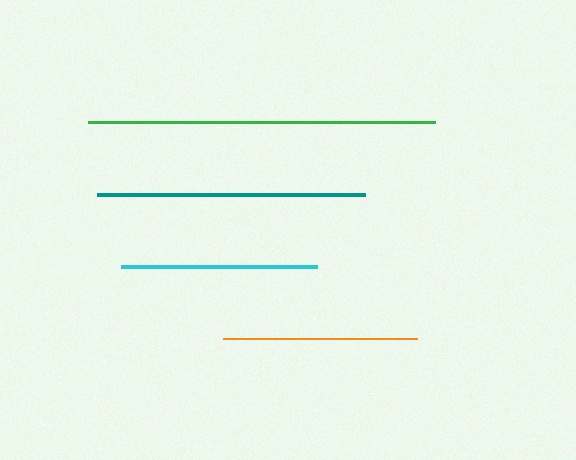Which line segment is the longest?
The green line is the longest at approximately 348 pixels.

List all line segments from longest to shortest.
From longest to shortest: green, teal, cyan, orange.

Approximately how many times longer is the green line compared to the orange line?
The green line is approximately 1.8 times the length of the orange line.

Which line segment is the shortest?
The orange line is the shortest at approximately 195 pixels.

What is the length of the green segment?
The green segment is approximately 348 pixels long.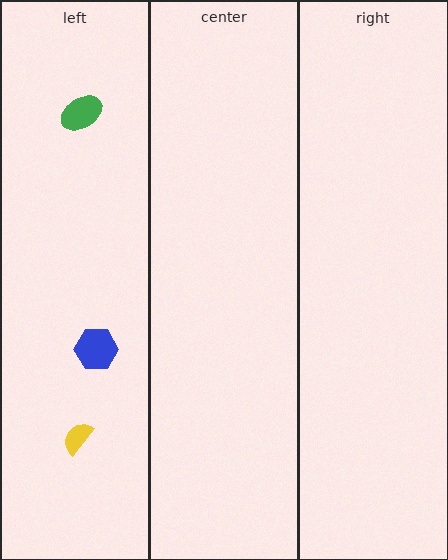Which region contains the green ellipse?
The left region.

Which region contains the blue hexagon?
The left region.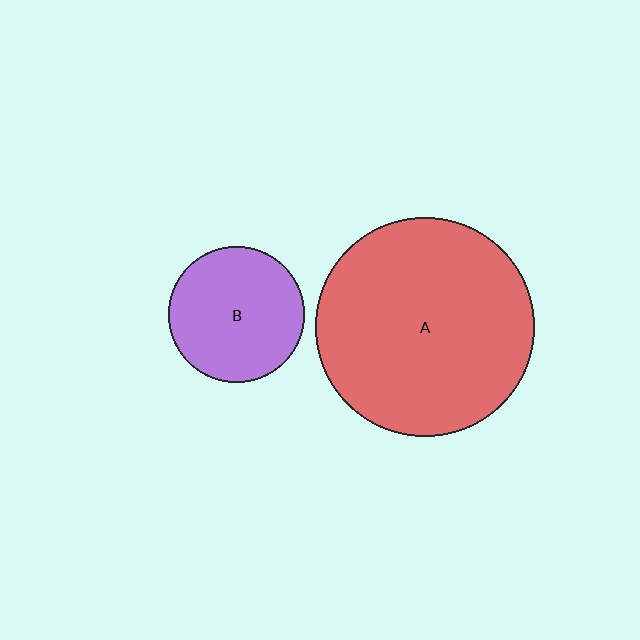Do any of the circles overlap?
No, none of the circles overlap.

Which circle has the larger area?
Circle A (red).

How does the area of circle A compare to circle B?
Approximately 2.6 times.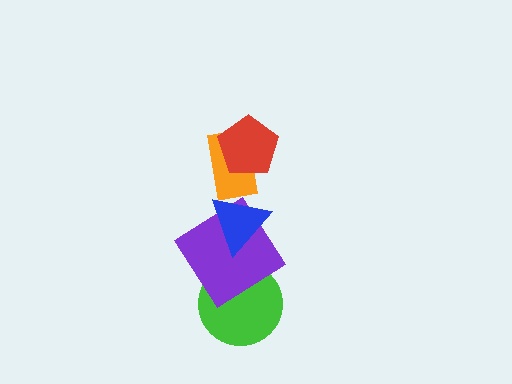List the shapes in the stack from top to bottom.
From top to bottom: the red pentagon, the orange rectangle, the blue triangle, the purple diamond, the green circle.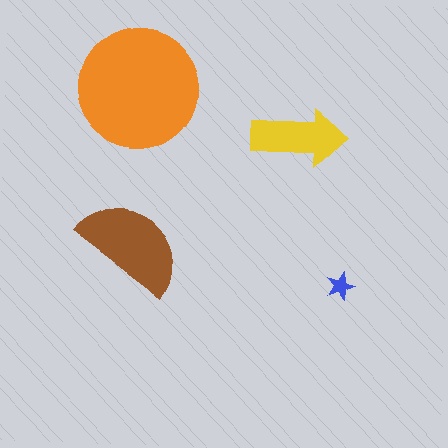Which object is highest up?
The orange circle is topmost.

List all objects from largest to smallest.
The orange circle, the brown semicircle, the yellow arrow, the blue star.